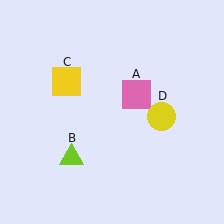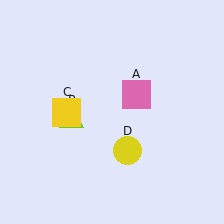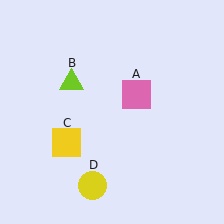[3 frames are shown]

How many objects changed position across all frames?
3 objects changed position: lime triangle (object B), yellow square (object C), yellow circle (object D).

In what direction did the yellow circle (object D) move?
The yellow circle (object D) moved down and to the left.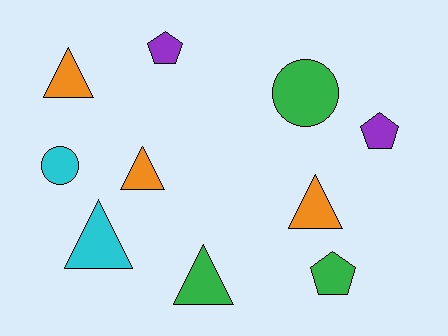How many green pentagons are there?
There is 1 green pentagon.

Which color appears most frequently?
Green, with 3 objects.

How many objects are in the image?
There are 10 objects.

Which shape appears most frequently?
Triangle, with 5 objects.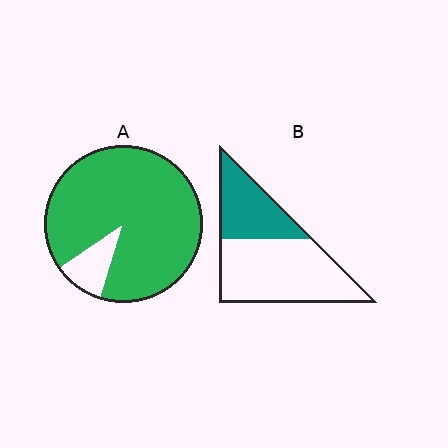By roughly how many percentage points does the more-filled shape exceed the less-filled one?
By roughly 55 percentage points (A over B).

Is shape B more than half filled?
No.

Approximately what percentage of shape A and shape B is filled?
A is approximately 90% and B is approximately 35%.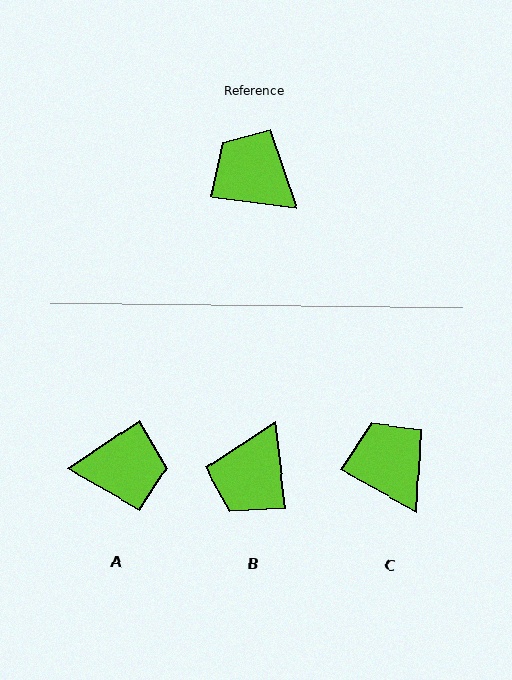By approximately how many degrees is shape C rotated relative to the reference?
Approximately 21 degrees clockwise.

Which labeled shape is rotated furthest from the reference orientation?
A, about 138 degrees away.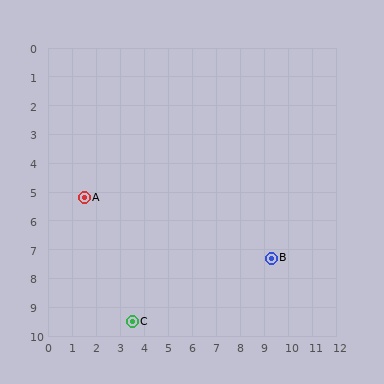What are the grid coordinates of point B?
Point B is at approximately (9.3, 7.3).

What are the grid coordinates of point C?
Point C is at approximately (3.5, 9.5).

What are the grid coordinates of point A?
Point A is at approximately (1.5, 5.2).